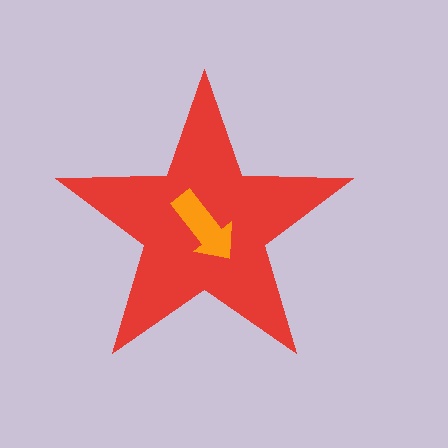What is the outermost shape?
The red star.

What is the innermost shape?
The orange arrow.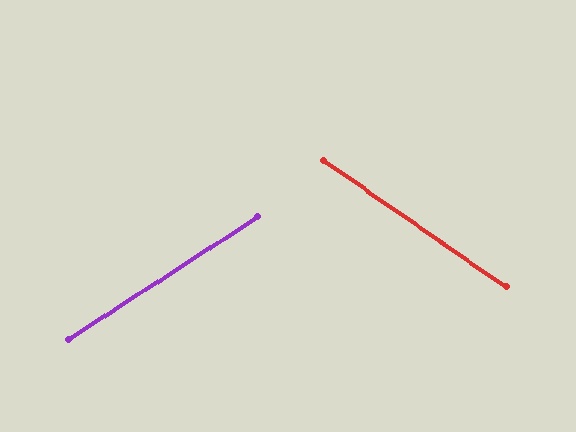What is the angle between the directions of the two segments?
Approximately 68 degrees.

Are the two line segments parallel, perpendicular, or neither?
Neither parallel nor perpendicular — they differ by about 68°.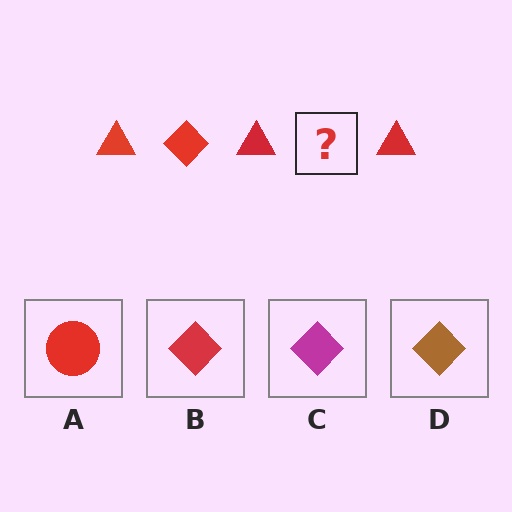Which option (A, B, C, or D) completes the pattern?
B.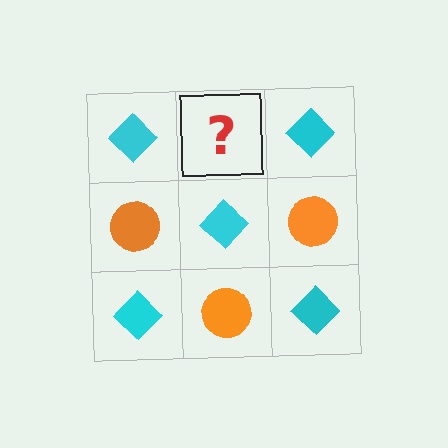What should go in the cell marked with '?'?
The missing cell should contain an orange circle.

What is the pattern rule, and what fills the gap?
The rule is that it alternates cyan diamond and orange circle in a checkerboard pattern. The gap should be filled with an orange circle.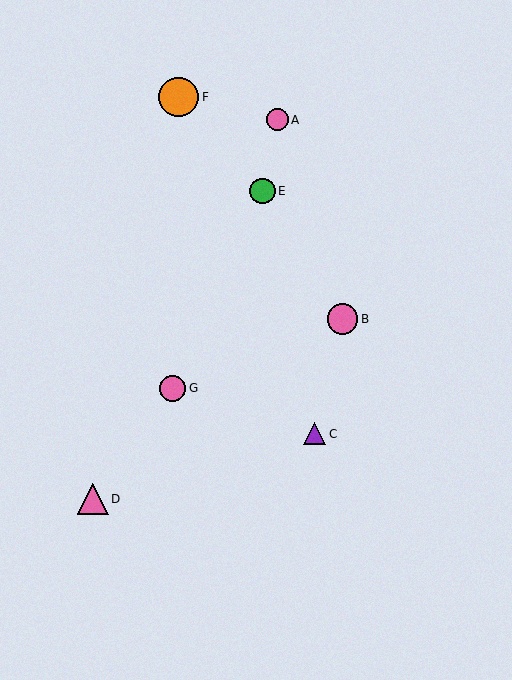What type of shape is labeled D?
Shape D is a pink triangle.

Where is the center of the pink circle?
The center of the pink circle is at (172, 388).